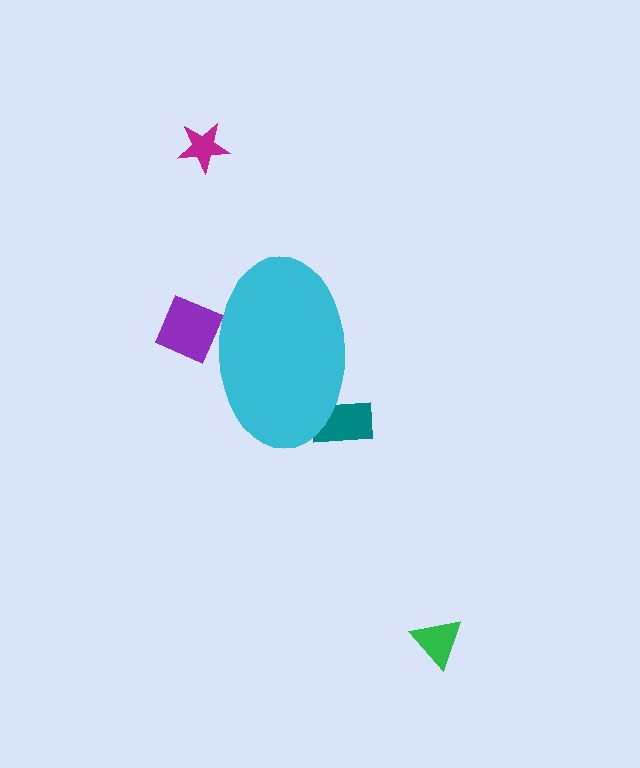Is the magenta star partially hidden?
No, the magenta star is fully visible.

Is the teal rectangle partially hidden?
Yes, the teal rectangle is partially hidden behind the cyan ellipse.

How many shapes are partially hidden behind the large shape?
2 shapes are partially hidden.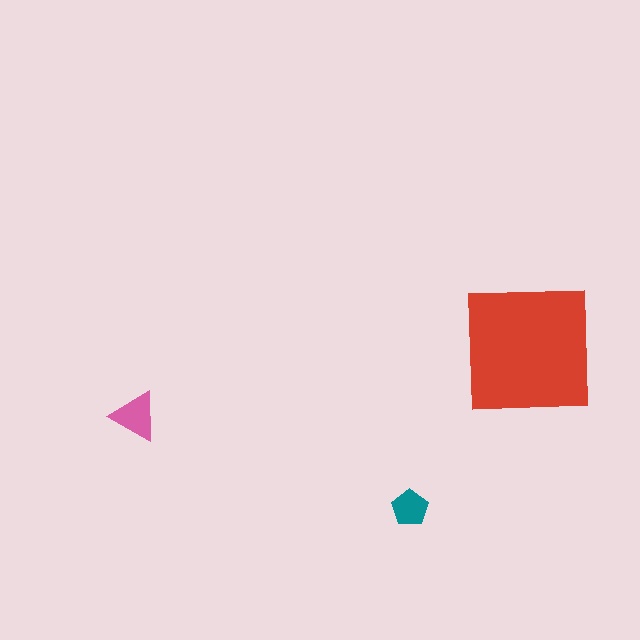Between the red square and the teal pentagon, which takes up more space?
The red square.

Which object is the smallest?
The teal pentagon.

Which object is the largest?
The red square.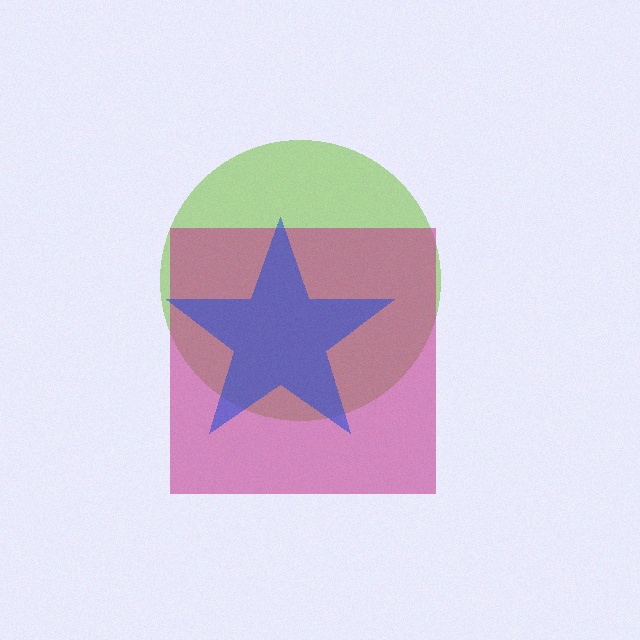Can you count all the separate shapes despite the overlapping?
Yes, there are 3 separate shapes.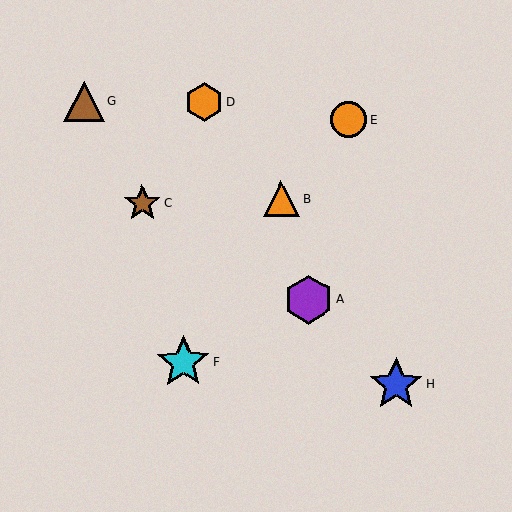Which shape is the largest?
The blue star (labeled H) is the largest.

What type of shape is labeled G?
Shape G is a brown triangle.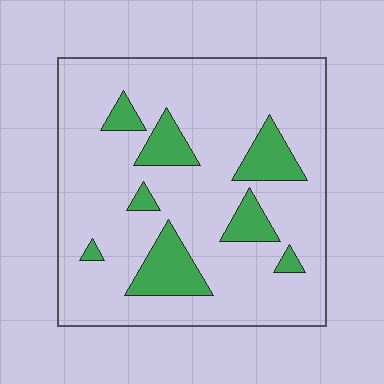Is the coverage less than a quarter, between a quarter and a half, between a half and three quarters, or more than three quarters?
Less than a quarter.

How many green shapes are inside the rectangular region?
8.